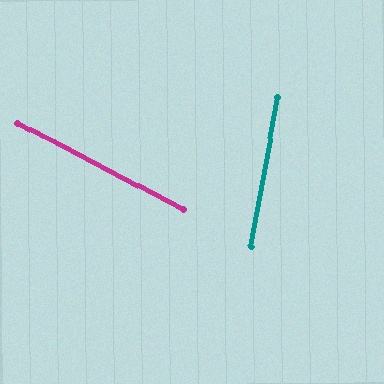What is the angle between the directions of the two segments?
Approximately 72 degrees.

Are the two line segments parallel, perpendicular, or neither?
Neither parallel nor perpendicular — they differ by about 72°.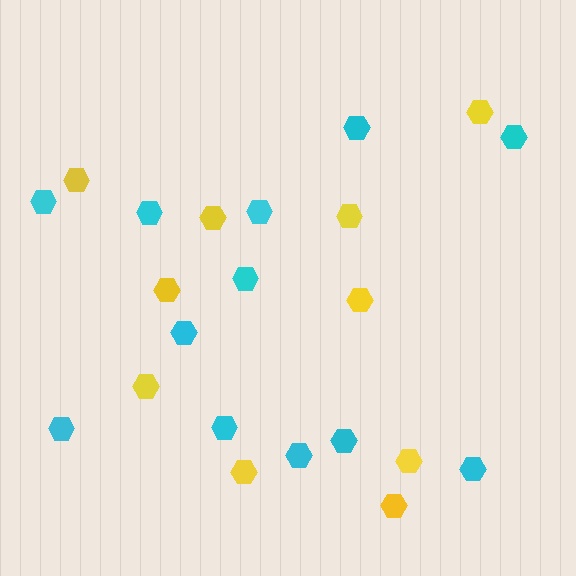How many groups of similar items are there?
There are 2 groups: one group of yellow hexagons (10) and one group of cyan hexagons (12).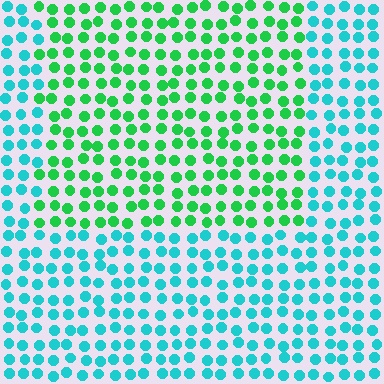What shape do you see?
I see a rectangle.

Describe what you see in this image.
The image is filled with small cyan elements in a uniform arrangement. A rectangle-shaped region is visible where the elements are tinted to a slightly different hue, forming a subtle color boundary.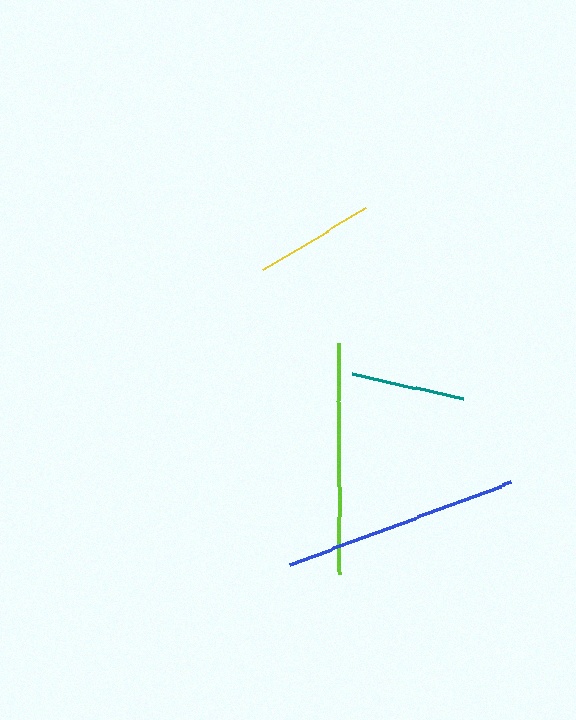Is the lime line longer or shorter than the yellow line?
The lime line is longer than the yellow line.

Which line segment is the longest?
The blue line is the longest at approximately 236 pixels.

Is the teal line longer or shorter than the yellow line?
The yellow line is longer than the teal line.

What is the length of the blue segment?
The blue segment is approximately 236 pixels long.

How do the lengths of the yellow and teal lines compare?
The yellow and teal lines are approximately the same length.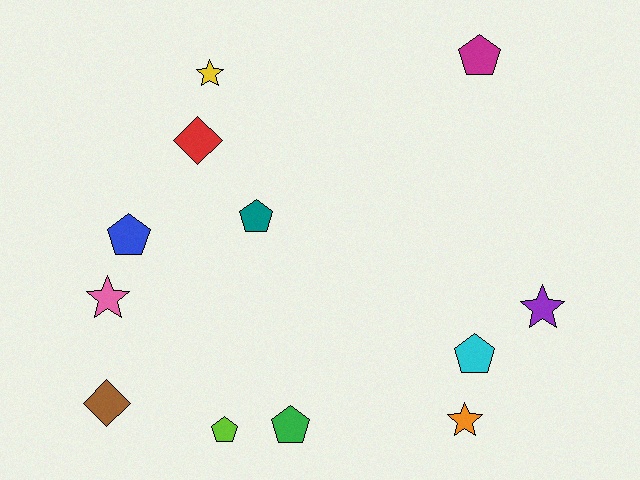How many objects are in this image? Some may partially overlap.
There are 12 objects.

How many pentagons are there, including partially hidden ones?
There are 6 pentagons.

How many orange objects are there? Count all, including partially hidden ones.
There is 1 orange object.